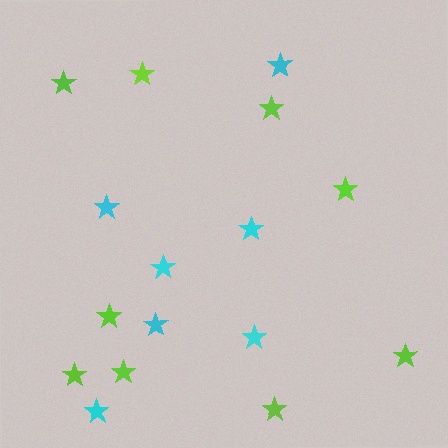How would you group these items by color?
There are 2 groups: one group of cyan stars (7) and one group of lime stars (9).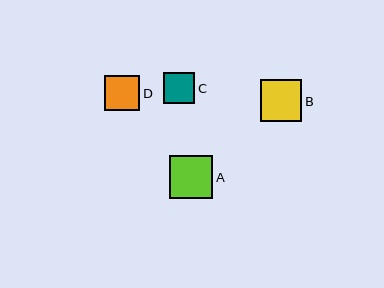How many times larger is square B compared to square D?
Square B is approximately 1.2 times the size of square D.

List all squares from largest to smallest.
From largest to smallest: A, B, D, C.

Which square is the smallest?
Square C is the smallest with a size of approximately 31 pixels.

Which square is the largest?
Square A is the largest with a size of approximately 43 pixels.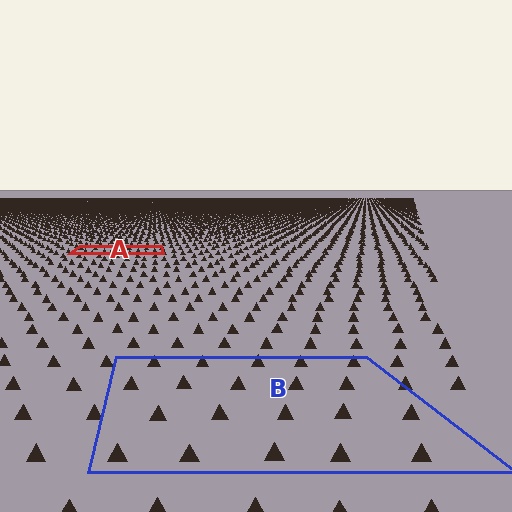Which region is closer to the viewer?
Region B is closer. The texture elements there are larger and more spread out.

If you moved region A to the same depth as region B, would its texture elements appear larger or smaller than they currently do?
They would appear larger. At a closer depth, the same texture elements are projected at a bigger on-screen size.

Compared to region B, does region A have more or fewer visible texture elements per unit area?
Region A has more texture elements per unit area — they are packed more densely because it is farther away.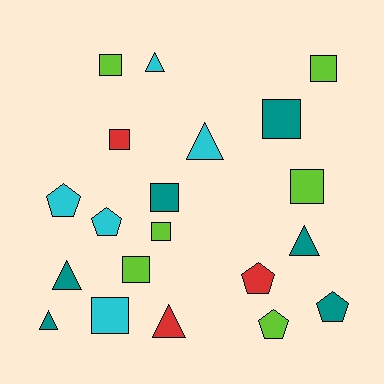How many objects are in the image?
There are 20 objects.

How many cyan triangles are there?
There are 2 cyan triangles.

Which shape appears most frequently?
Square, with 9 objects.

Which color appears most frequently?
Lime, with 6 objects.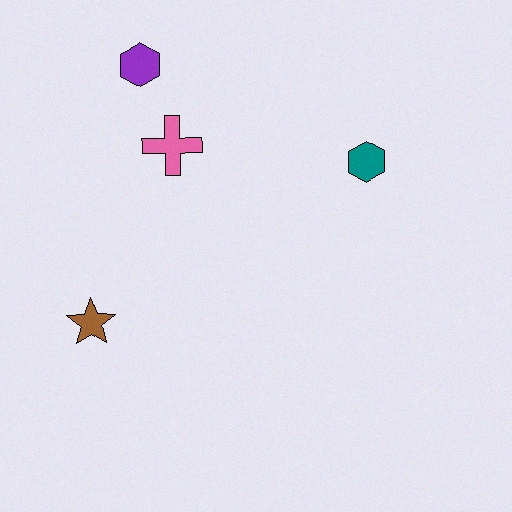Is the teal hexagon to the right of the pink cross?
Yes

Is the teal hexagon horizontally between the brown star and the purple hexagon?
No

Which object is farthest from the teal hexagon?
The brown star is farthest from the teal hexagon.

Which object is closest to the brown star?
The pink cross is closest to the brown star.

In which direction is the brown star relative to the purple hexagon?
The brown star is below the purple hexagon.